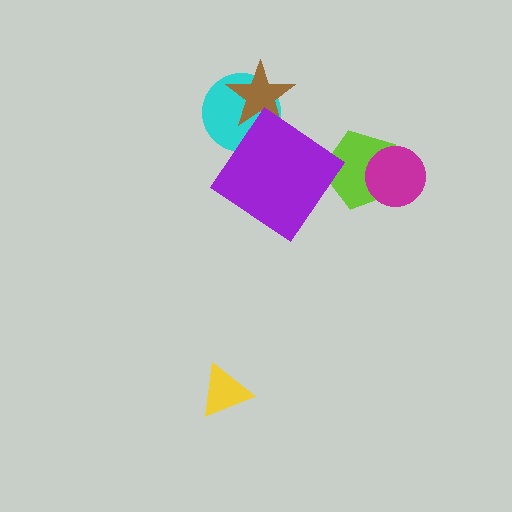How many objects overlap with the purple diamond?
1 object overlaps with the purple diamond.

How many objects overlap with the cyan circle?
2 objects overlap with the cyan circle.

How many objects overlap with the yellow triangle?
0 objects overlap with the yellow triangle.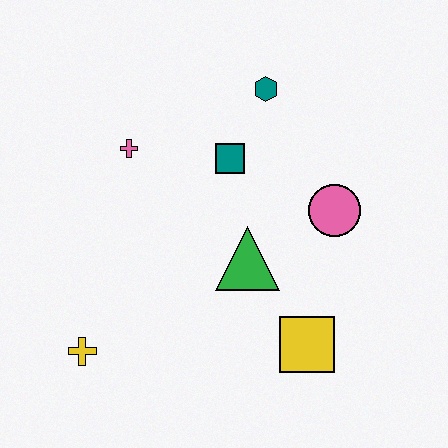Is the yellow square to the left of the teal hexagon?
No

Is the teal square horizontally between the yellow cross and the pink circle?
Yes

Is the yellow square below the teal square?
Yes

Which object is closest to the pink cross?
The teal square is closest to the pink cross.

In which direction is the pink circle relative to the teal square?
The pink circle is to the right of the teal square.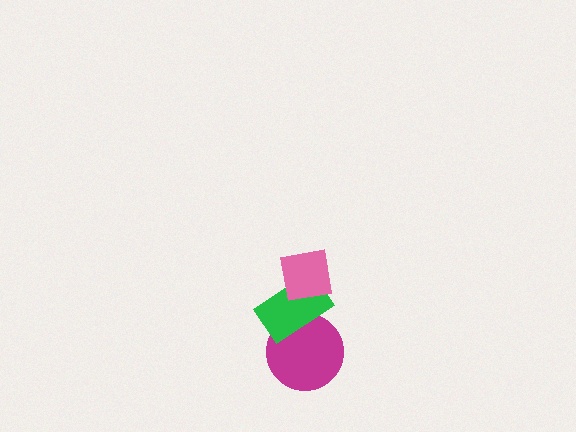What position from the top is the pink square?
The pink square is 1st from the top.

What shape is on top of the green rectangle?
The pink square is on top of the green rectangle.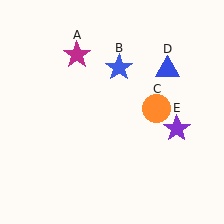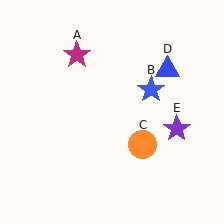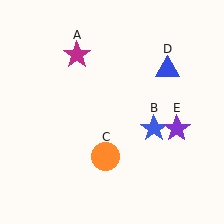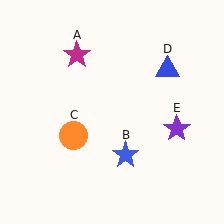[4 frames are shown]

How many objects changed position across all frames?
2 objects changed position: blue star (object B), orange circle (object C).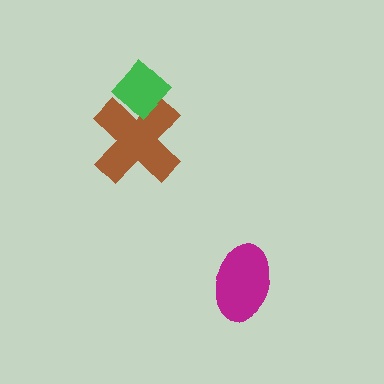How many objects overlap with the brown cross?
1 object overlaps with the brown cross.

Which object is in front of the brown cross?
The green diamond is in front of the brown cross.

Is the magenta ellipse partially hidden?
No, no other shape covers it.